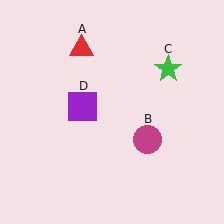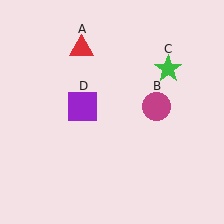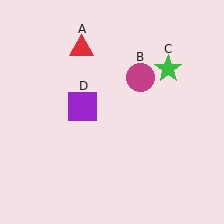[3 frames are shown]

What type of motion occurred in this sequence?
The magenta circle (object B) rotated counterclockwise around the center of the scene.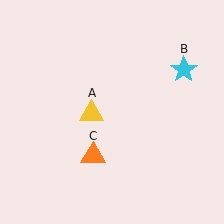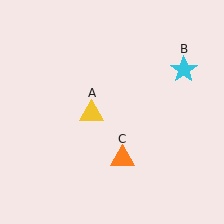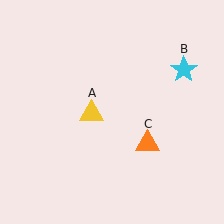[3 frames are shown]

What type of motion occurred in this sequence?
The orange triangle (object C) rotated counterclockwise around the center of the scene.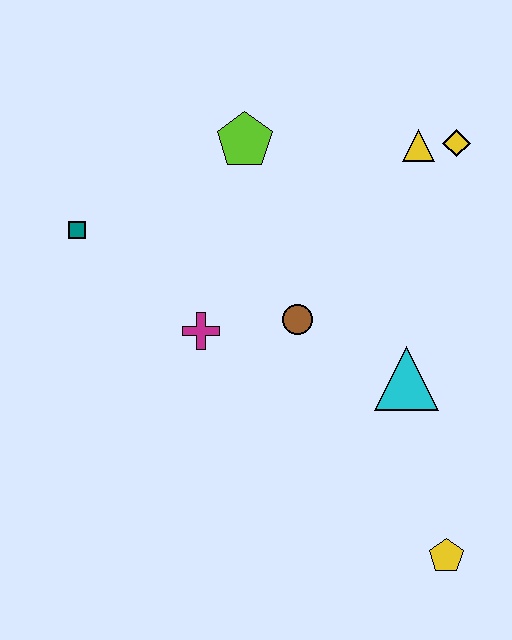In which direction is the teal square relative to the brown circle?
The teal square is to the left of the brown circle.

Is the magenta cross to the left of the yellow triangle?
Yes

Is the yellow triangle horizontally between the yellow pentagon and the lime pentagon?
Yes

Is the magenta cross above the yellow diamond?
No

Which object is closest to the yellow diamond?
The yellow triangle is closest to the yellow diamond.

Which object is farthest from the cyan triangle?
The teal square is farthest from the cyan triangle.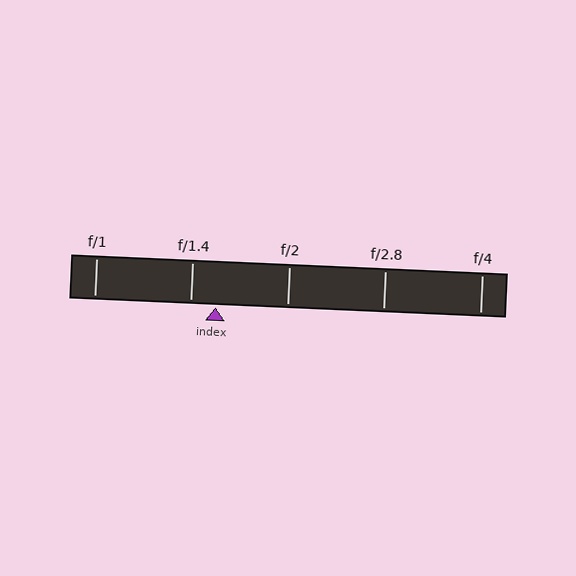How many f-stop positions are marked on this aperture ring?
There are 5 f-stop positions marked.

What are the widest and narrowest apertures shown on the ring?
The widest aperture shown is f/1 and the narrowest is f/4.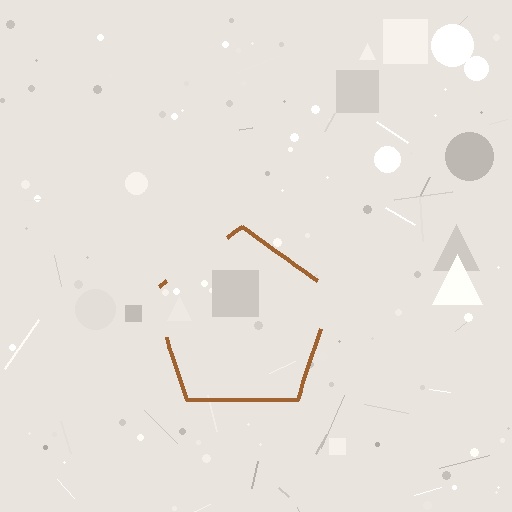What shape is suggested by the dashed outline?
The dashed outline suggests a pentagon.